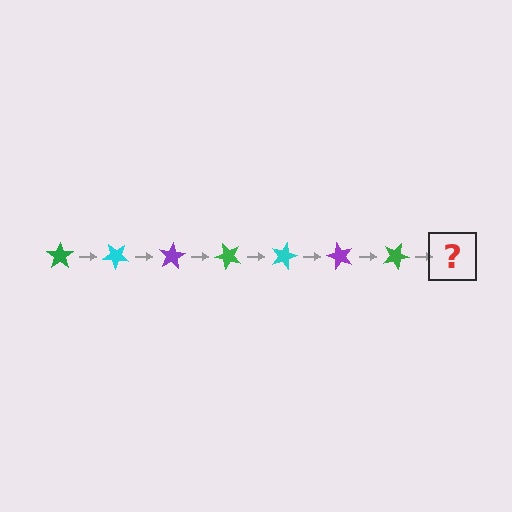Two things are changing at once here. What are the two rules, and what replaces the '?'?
The two rules are that it rotates 40 degrees each step and the color cycles through green, cyan, and purple. The '?' should be a cyan star, rotated 280 degrees from the start.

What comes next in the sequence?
The next element should be a cyan star, rotated 280 degrees from the start.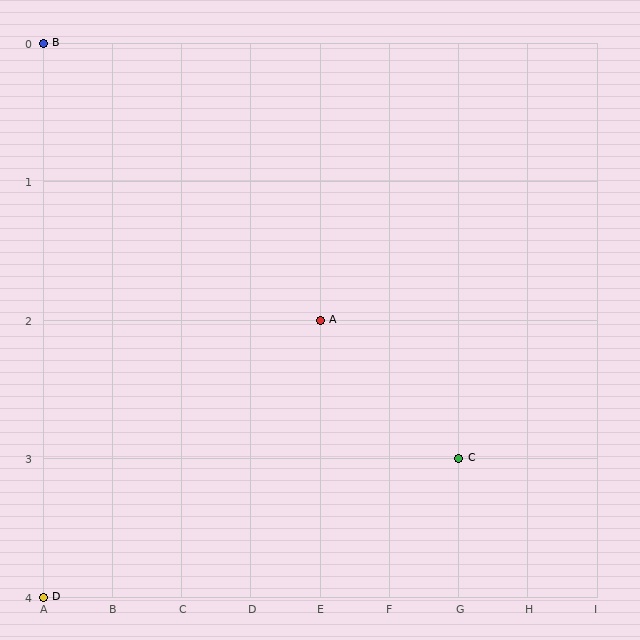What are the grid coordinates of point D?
Point D is at grid coordinates (A, 4).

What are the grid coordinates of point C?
Point C is at grid coordinates (G, 3).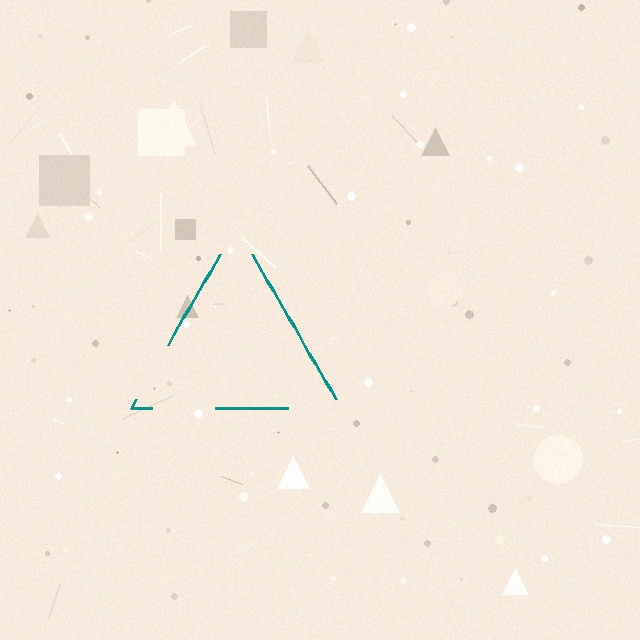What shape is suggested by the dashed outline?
The dashed outline suggests a triangle.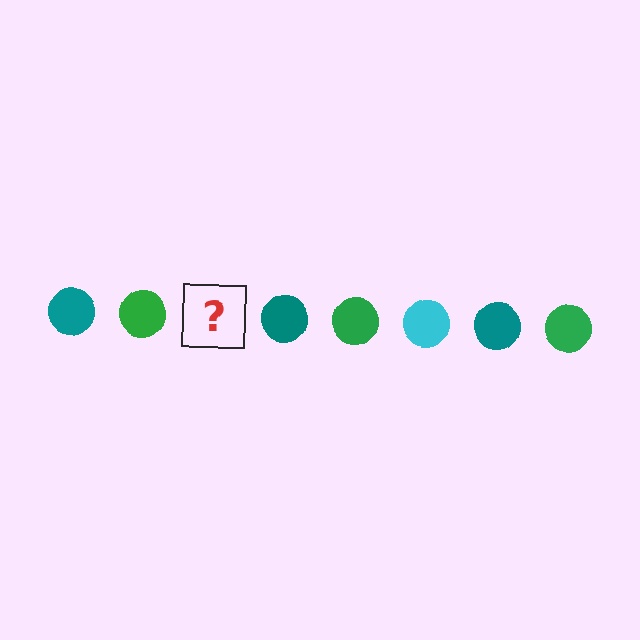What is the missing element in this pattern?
The missing element is a cyan circle.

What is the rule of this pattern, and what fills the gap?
The rule is that the pattern cycles through teal, green, cyan circles. The gap should be filled with a cyan circle.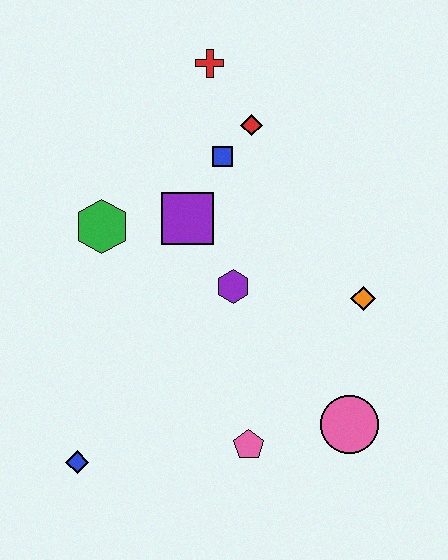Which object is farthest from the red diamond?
The blue diamond is farthest from the red diamond.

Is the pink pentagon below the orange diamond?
Yes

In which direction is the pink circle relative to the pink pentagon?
The pink circle is to the right of the pink pentagon.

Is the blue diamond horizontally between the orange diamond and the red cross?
No